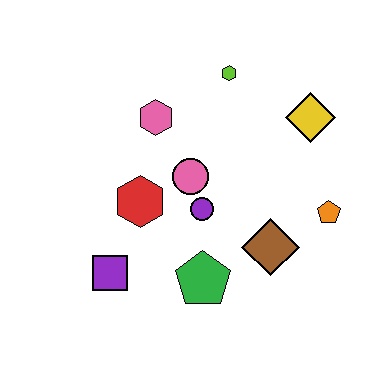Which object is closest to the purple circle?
The pink circle is closest to the purple circle.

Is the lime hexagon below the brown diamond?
No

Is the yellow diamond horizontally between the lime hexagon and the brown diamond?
No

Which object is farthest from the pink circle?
The orange pentagon is farthest from the pink circle.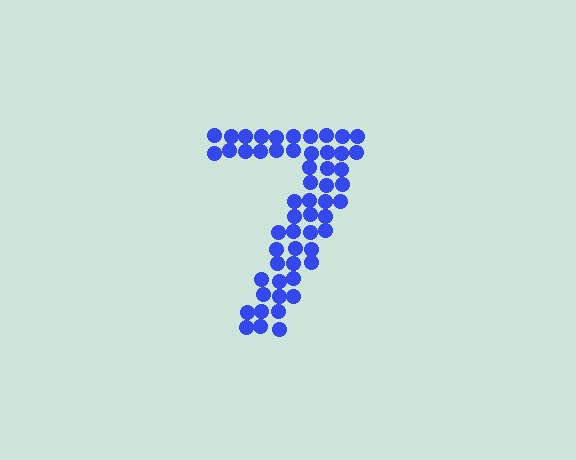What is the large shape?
The large shape is the digit 7.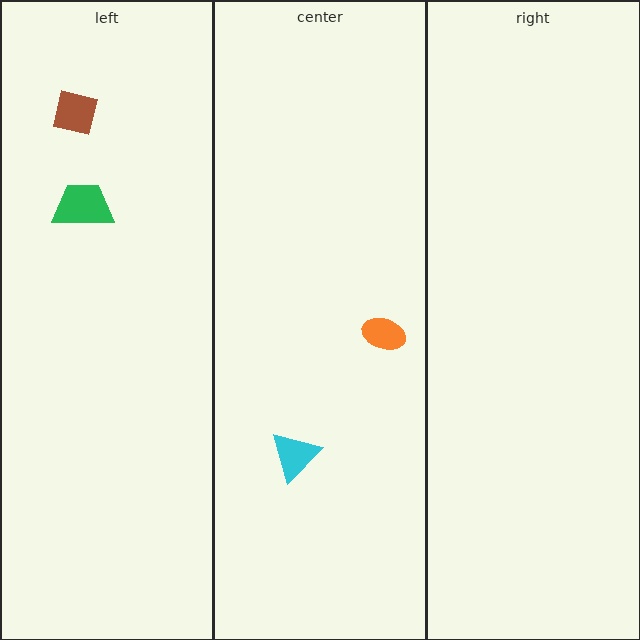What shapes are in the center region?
The cyan triangle, the orange ellipse.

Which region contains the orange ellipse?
The center region.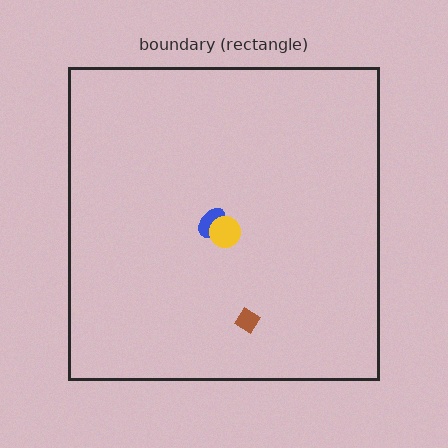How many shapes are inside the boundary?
3 inside, 0 outside.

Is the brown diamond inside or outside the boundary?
Inside.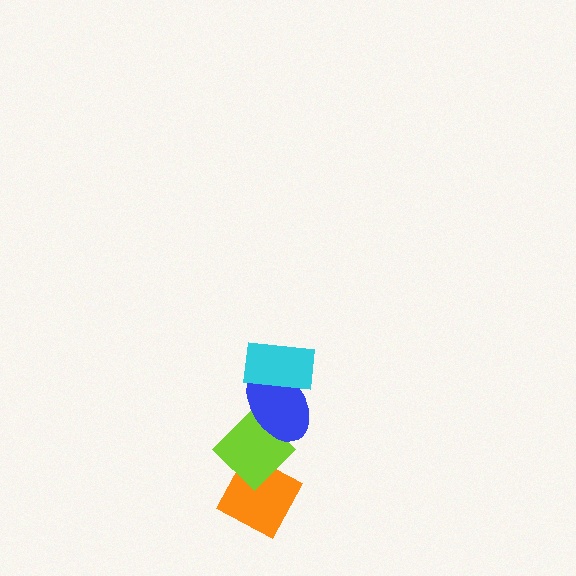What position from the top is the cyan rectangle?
The cyan rectangle is 1st from the top.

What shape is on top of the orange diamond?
The lime diamond is on top of the orange diamond.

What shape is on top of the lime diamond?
The blue ellipse is on top of the lime diamond.